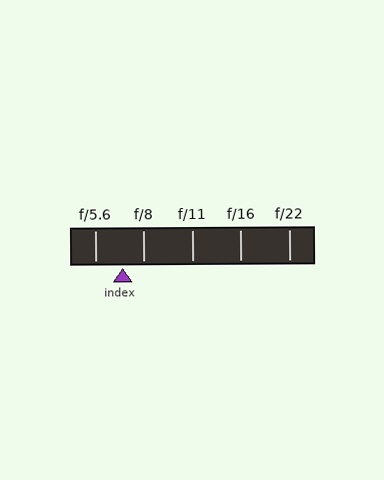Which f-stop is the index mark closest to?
The index mark is closest to f/8.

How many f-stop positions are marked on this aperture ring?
There are 5 f-stop positions marked.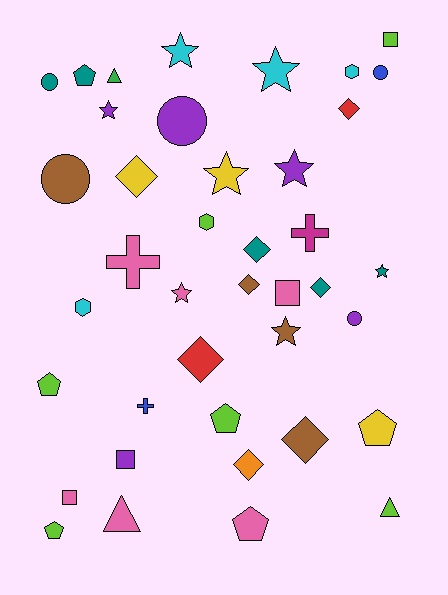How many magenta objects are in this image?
There is 1 magenta object.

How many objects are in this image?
There are 40 objects.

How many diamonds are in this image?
There are 8 diamonds.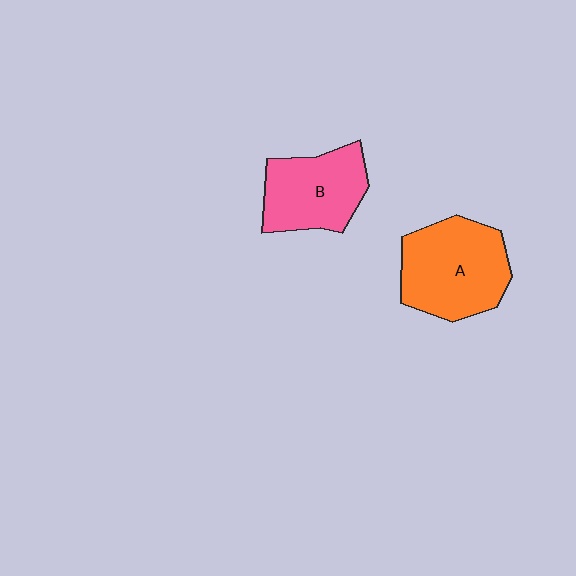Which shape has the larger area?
Shape A (orange).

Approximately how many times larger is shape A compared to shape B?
Approximately 1.2 times.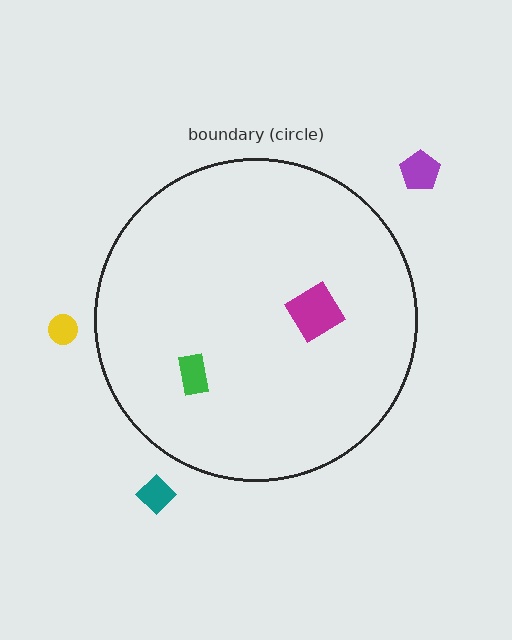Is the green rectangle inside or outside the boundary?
Inside.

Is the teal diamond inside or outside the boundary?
Outside.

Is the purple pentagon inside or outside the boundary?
Outside.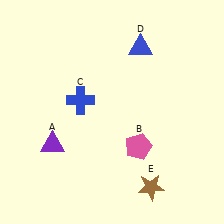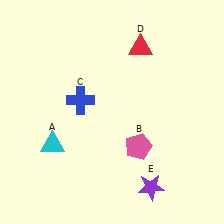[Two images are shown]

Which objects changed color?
A changed from purple to cyan. D changed from blue to red. E changed from brown to purple.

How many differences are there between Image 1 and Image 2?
There are 3 differences between the two images.